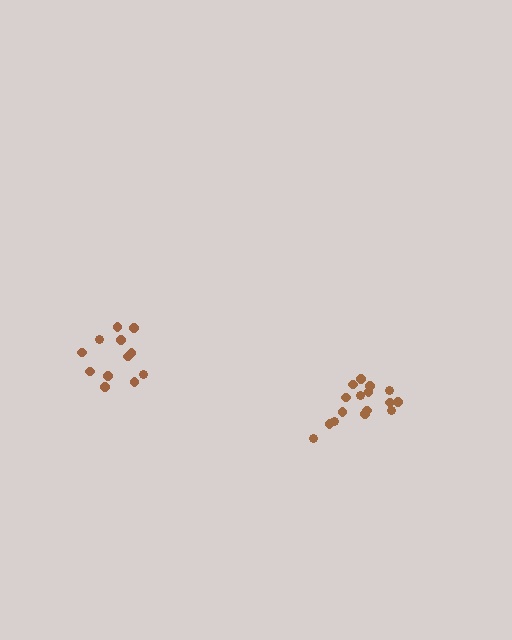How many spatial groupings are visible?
There are 2 spatial groupings.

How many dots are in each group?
Group 1: 12 dots, Group 2: 16 dots (28 total).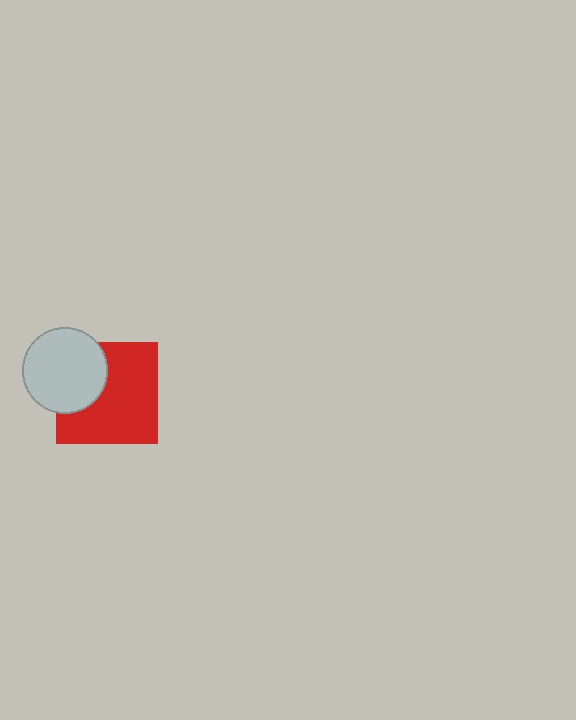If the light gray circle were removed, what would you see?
You would see the complete red square.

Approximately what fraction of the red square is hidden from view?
Roughly 32% of the red square is hidden behind the light gray circle.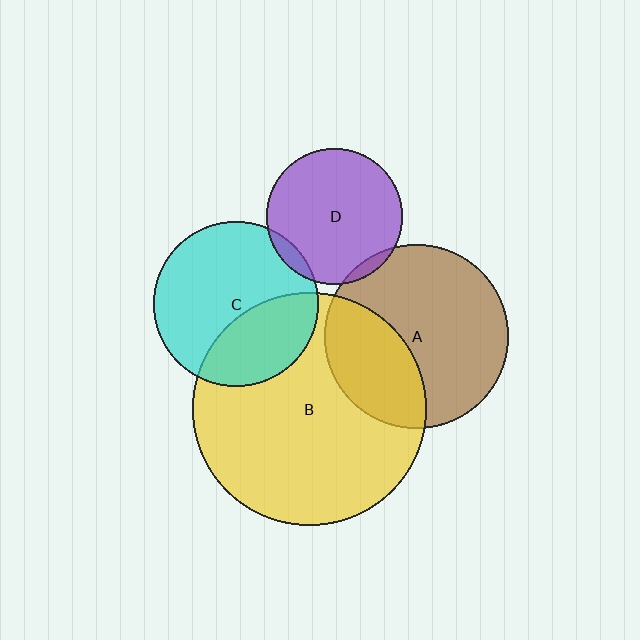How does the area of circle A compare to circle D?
Approximately 1.8 times.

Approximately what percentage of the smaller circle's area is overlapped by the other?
Approximately 35%.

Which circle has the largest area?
Circle B (yellow).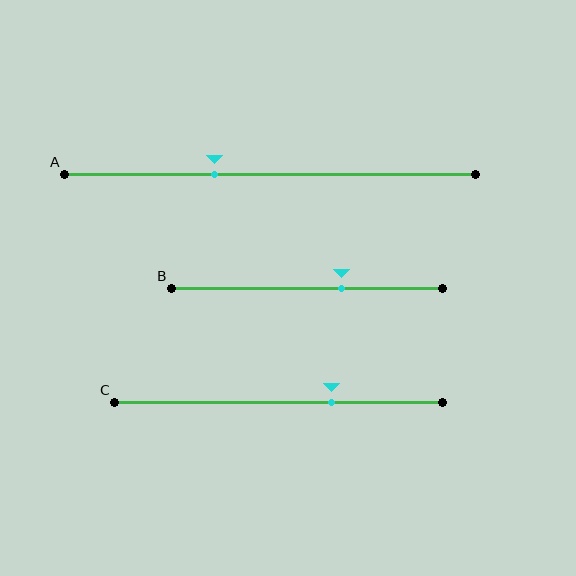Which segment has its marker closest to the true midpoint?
Segment B has its marker closest to the true midpoint.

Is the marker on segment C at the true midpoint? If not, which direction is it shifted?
No, the marker on segment C is shifted to the right by about 16% of the segment length.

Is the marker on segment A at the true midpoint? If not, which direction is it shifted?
No, the marker on segment A is shifted to the left by about 13% of the segment length.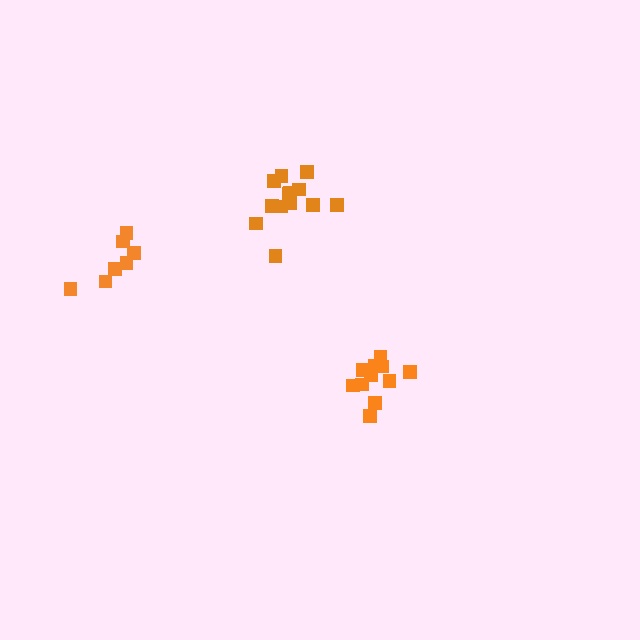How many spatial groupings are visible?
There are 3 spatial groupings.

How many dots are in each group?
Group 1: 13 dots, Group 2: 11 dots, Group 3: 7 dots (31 total).